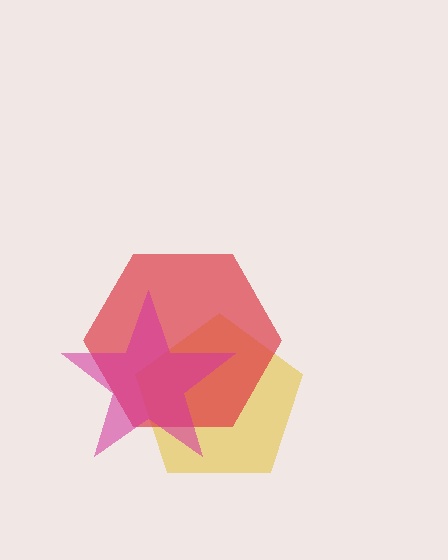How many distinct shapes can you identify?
There are 3 distinct shapes: a yellow pentagon, a red hexagon, a magenta star.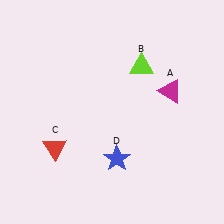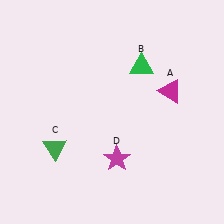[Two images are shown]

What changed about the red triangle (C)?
In Image 1, C is red. In Image 2, it changed to green.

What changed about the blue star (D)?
In Image 1, D is blue. In Image 2, it changed to magenta.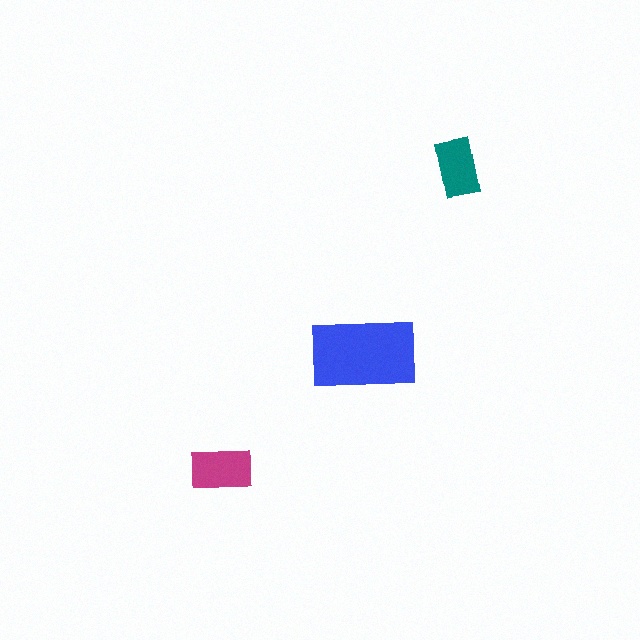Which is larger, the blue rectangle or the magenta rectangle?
The blue one.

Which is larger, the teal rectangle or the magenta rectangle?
The magenta one.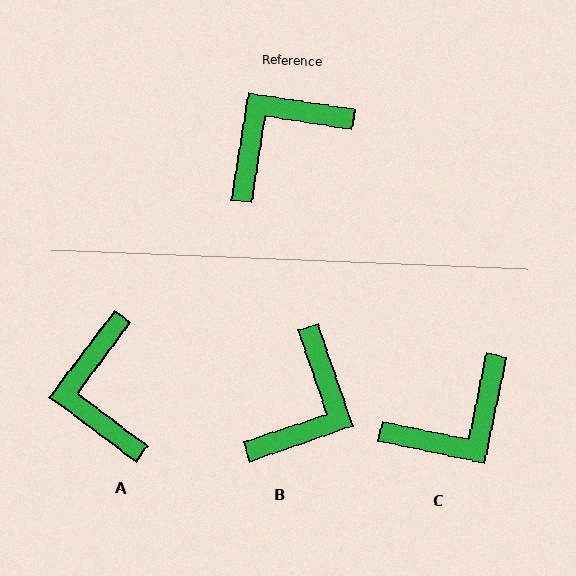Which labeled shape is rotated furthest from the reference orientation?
C, about 177 degrees away.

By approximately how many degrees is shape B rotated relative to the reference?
Approximately 152 degrees clockwise.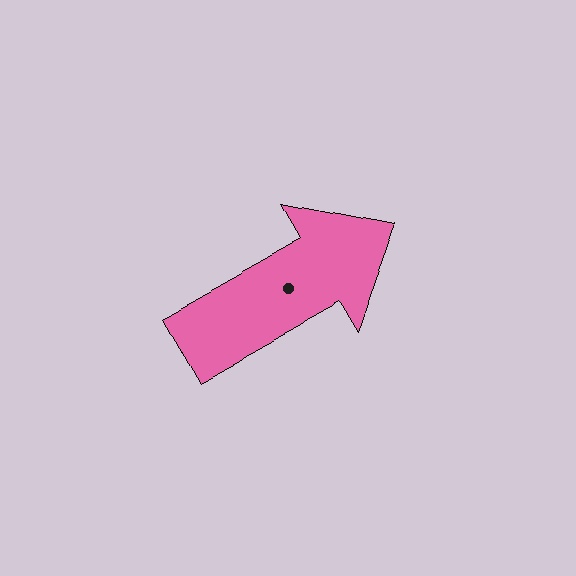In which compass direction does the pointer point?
Northeast.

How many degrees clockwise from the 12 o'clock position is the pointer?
Approximately 60 degrees.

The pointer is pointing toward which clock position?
Roughly 2 o'clock.